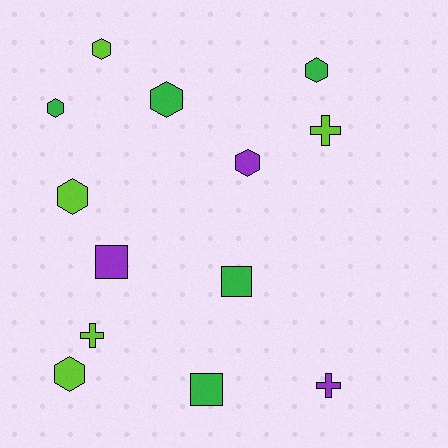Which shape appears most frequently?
Hexagon, with 7 objects.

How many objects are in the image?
There are 13 objects.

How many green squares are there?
There are 2 green squares.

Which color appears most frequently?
Lime, with 5 objects.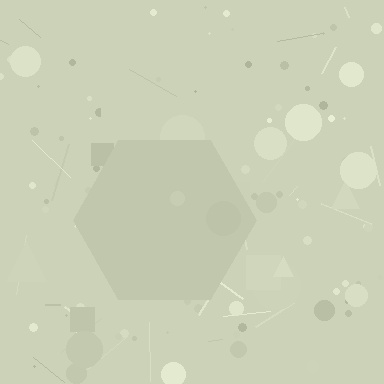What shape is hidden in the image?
A hexagon is hidden in the image.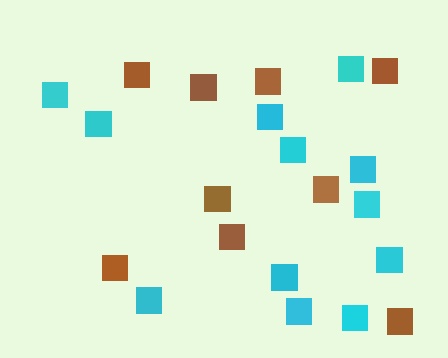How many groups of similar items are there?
There are 2 groups: one group of cyan squares (12) and one group of brown squares (9).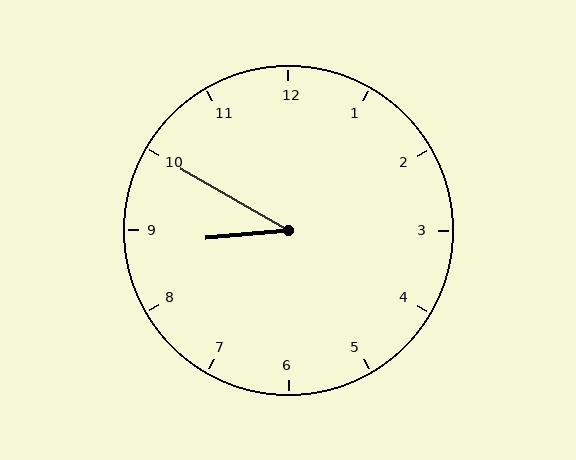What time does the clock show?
8:50.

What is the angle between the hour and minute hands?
Approximately 35 degrees.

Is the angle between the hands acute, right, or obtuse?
It is acute.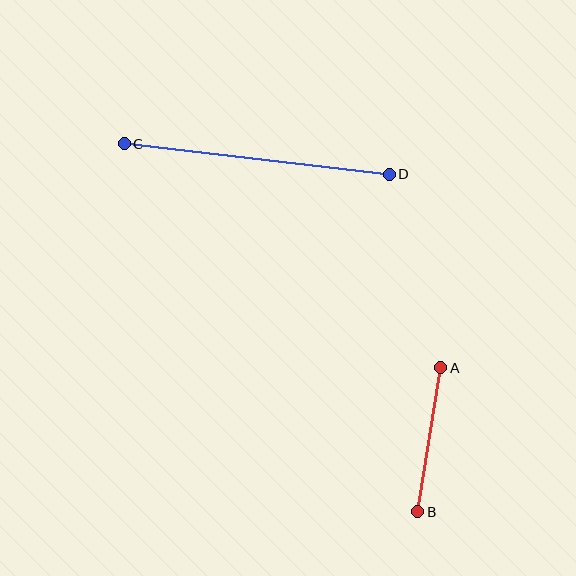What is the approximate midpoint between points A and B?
The midpoint is at approximately (429, 440) pixels.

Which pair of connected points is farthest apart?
Points C and D are farthest apart.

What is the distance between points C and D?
The distance is approximately 267 pixels.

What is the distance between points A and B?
The distance is approximately 146 pixels.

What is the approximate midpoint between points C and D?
The midpoint is at approximately (257, 159) pixels.